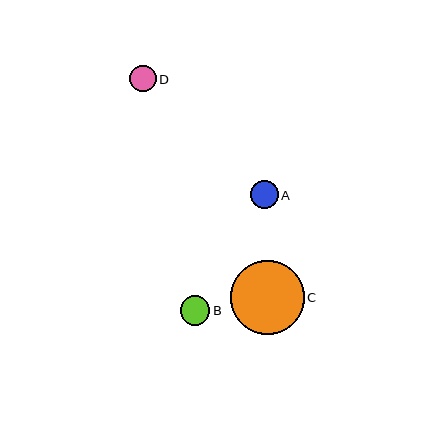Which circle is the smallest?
Circle D is the smallest with a size of approximately 26 pixels.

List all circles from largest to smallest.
From largest to smallest: C, B, A, D.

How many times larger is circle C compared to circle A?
Circle C is approximately 2.6 times the size of circle A.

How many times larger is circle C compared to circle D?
Circle C is approximately 2.8 times the size of circle D.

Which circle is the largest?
Circle C is the largest with a size of approximately 74 pixels.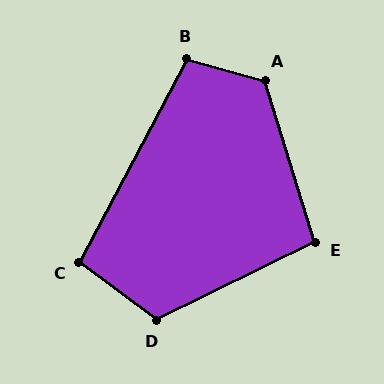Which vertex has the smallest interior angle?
E, at approximately 99 degrees.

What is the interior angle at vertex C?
Approximately 99 degrees (obtuse).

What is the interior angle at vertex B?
Approximately 103 degrees (obtuse).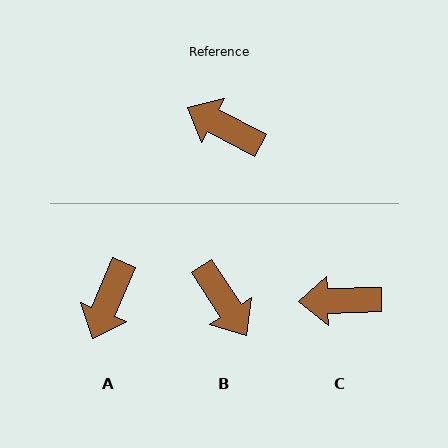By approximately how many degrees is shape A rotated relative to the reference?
Approximately 95 degrees counter-clockwise.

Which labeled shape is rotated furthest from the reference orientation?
B, about 150 degrees away.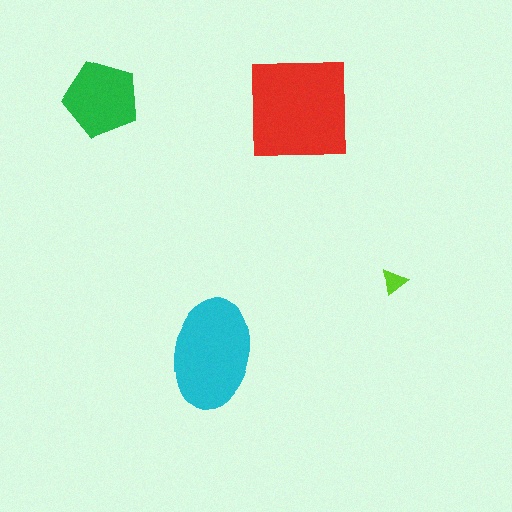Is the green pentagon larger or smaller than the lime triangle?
Larger.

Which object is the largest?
The red square.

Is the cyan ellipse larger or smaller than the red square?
Smaller.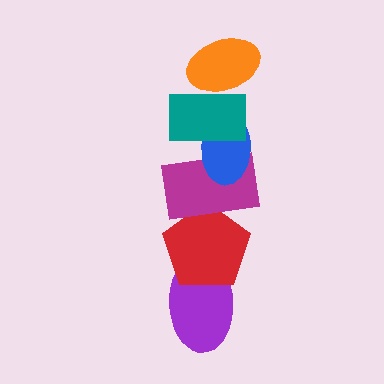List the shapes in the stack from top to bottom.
From top to bottom: the orange ellipse, the teal rectangle, the blue ellipse, the magenta rectangle, the red pentagon, the purple ellipse.